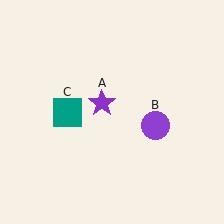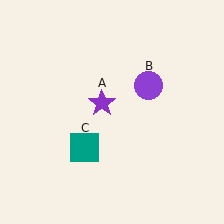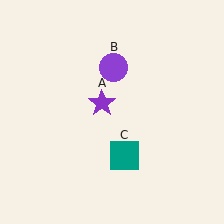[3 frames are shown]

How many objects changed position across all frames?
2 objects changed position: purple circle (object B), teal square (object C).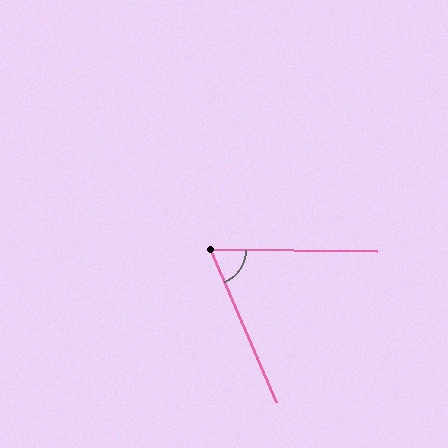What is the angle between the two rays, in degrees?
Approximately 66 degrees.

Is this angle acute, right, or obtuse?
It is acute.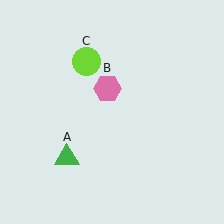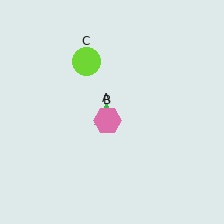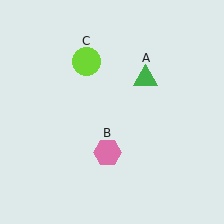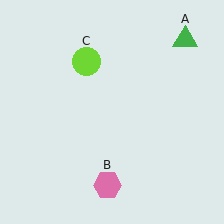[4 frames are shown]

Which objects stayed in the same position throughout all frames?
Lime circle (object C) remained stationary.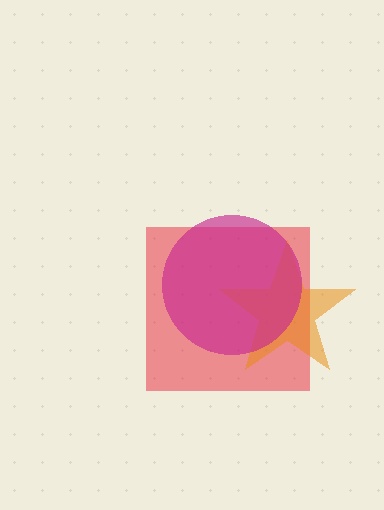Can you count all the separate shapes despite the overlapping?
Yes, there are 3 separate shapes.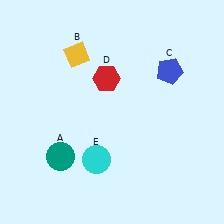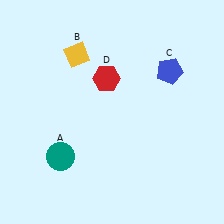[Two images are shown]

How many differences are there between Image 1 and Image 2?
There is 1 difference between the two images.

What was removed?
The cyan circle (E) was removed in Image 2.